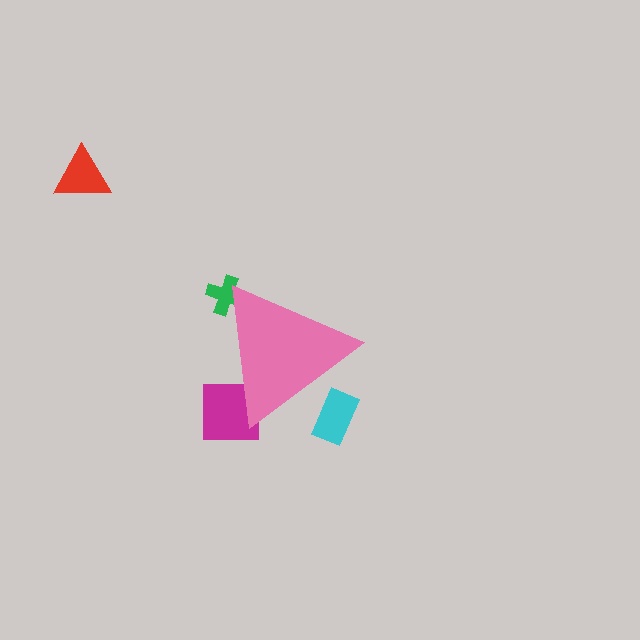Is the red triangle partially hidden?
No, the red triangle is fully visible.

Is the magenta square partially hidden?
Yes, the magenta square is partially hidden behind the pink triangle.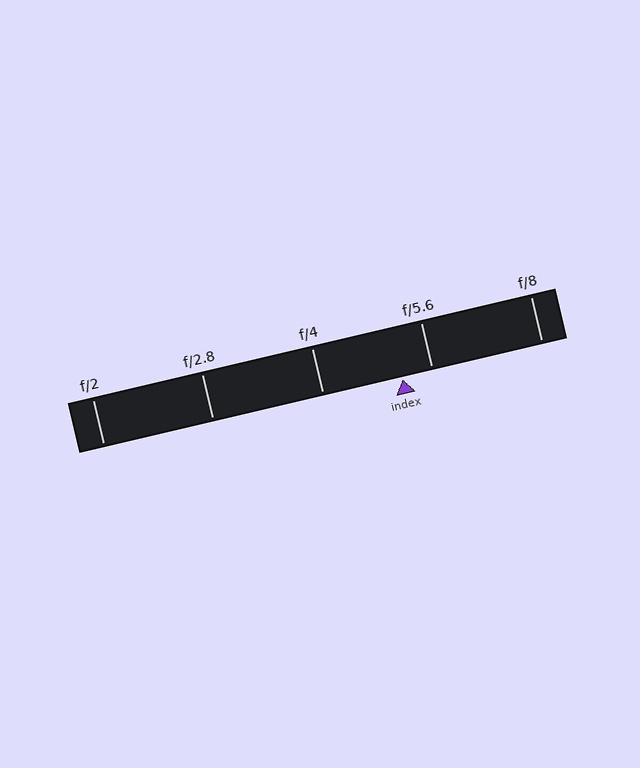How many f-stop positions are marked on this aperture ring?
There are 5 f-stop positions marked.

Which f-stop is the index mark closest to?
The index mark is closest to f/5.6.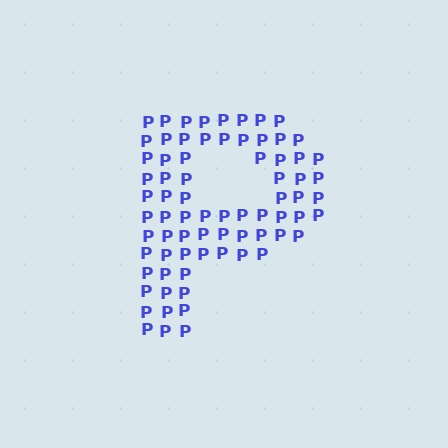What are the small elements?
The small elements are letter P's.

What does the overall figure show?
The overall figure shows the letter P.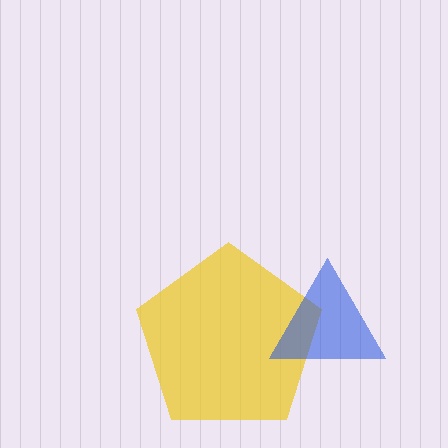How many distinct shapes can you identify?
There are 2 distinct shapes: a yellow pentagon, a blue triangle.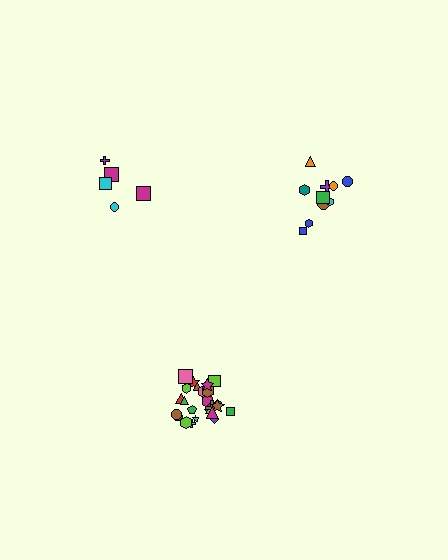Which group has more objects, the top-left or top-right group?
The top-right group.